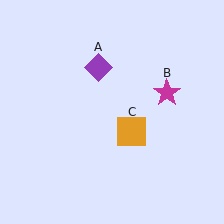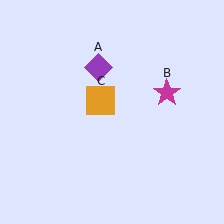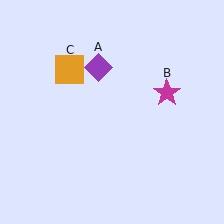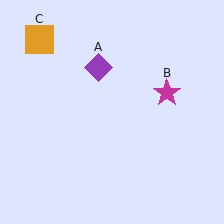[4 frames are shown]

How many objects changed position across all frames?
1 object changed position: orange square (object C).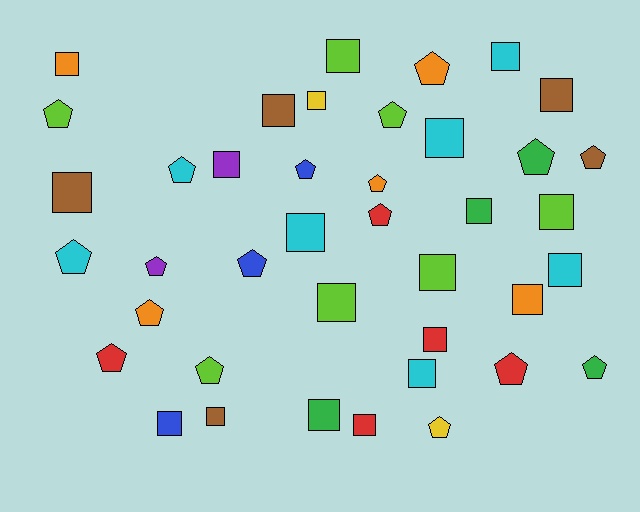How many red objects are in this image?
There are 5 red objects.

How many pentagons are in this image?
There are 18 pentagons.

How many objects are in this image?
There are 40 objects.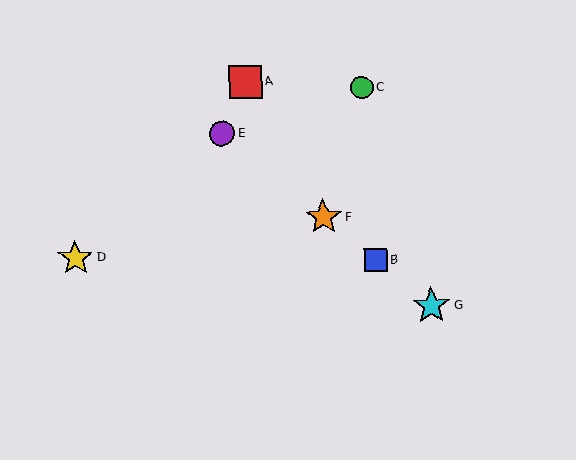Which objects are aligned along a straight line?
Objects B, E, F, G are aligned along a straight line.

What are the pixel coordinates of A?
Object A is at (245, 82).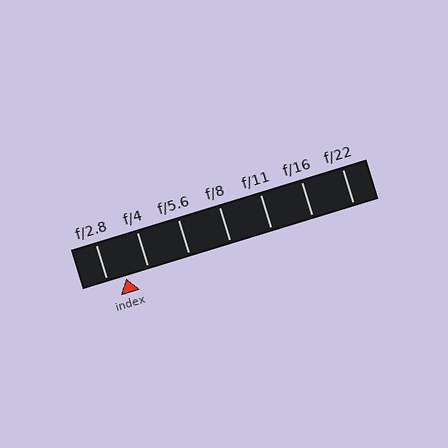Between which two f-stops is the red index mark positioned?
The index mark is between f/2.8 and f/4.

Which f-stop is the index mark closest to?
The index mark is closest to f/2.8.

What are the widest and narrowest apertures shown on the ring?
The widest aperture shown is f/2.8 and the narrowest is f/22.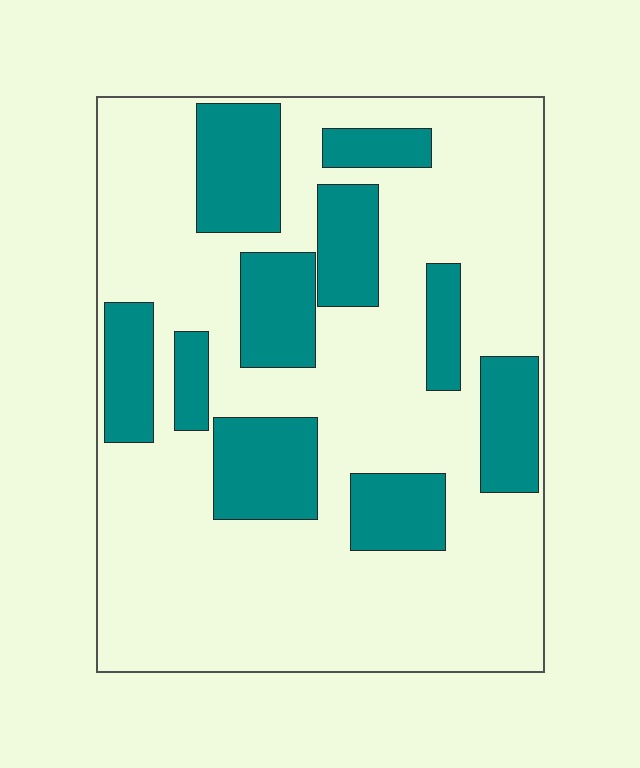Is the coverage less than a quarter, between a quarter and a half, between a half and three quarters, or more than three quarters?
Between a quarter and a half.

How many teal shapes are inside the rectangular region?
10.